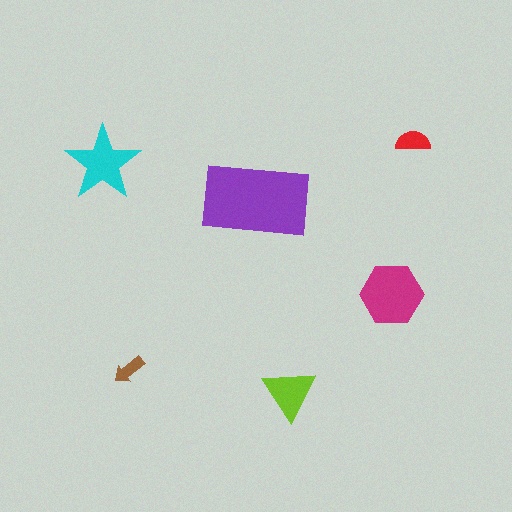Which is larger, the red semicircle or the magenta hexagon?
The magenta hexagon.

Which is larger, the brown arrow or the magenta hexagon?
The magenta hexagon.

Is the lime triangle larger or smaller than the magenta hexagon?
Smaller.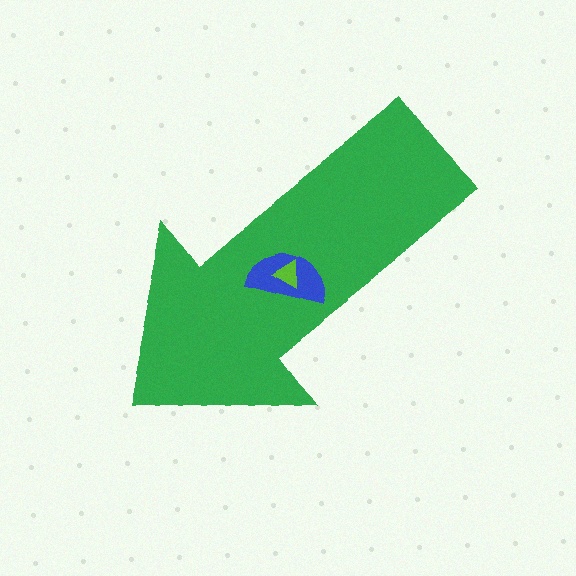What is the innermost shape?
The lime triangle.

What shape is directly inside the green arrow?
The blue semicircle.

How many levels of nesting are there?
3.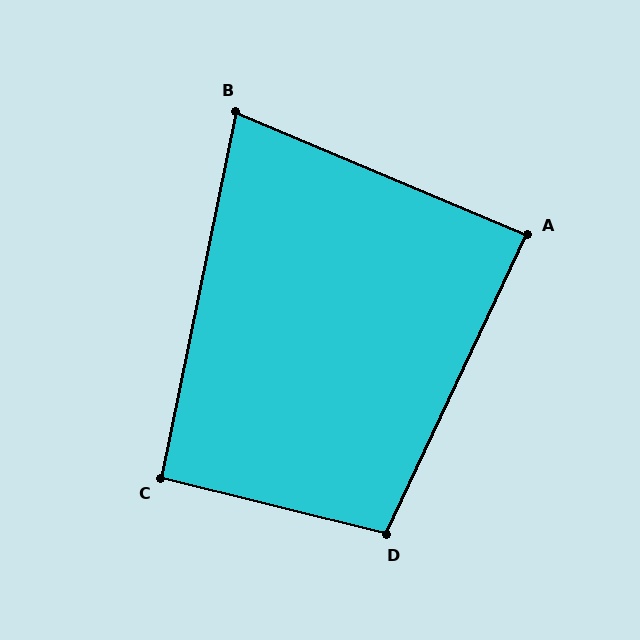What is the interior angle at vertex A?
Approximately 88 degrees (approximately right).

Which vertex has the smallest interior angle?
B, at approximately 79 degrees.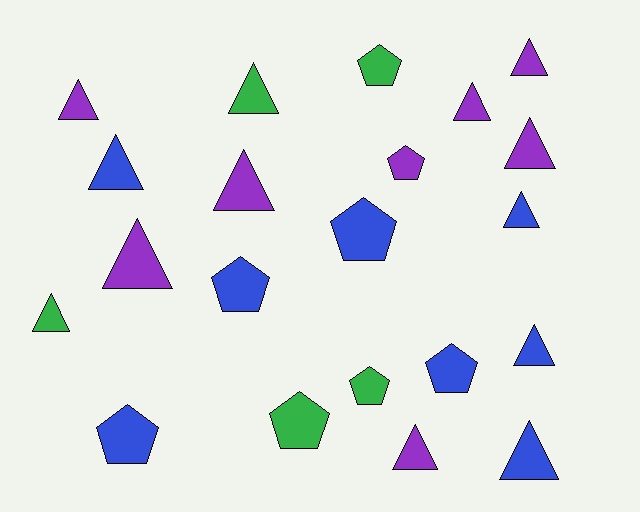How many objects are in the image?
There are 21 objects.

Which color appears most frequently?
Purple, with 8 objects.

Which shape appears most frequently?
Triangle, with 13 objects.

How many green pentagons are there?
There are 3 green pentagons.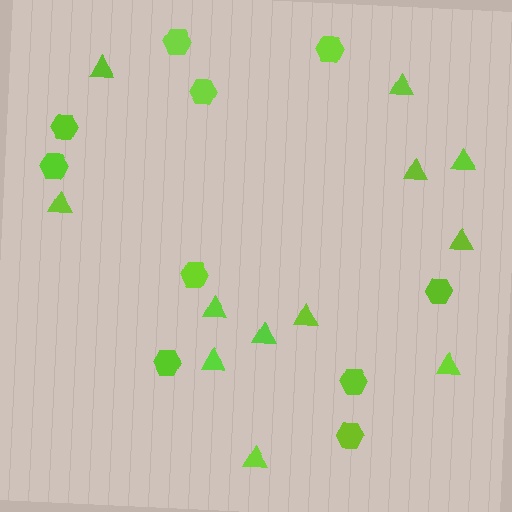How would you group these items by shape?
There are 2 groups: one group of hexagons (10) and one group of triangles (12).